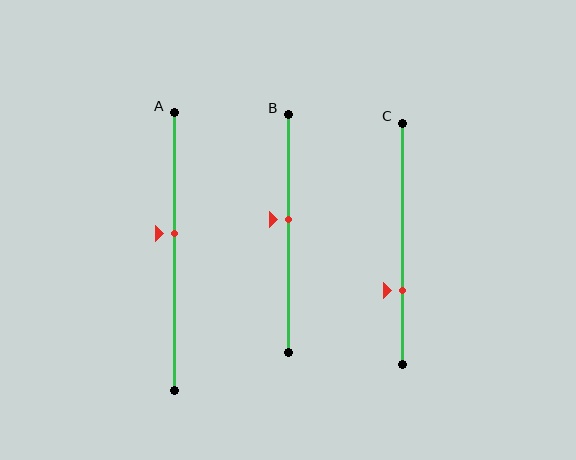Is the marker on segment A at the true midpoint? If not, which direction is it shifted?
No, the marker on segment A is shifted upward by about 7% of the segment length.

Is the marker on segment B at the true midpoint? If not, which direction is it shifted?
No, the marker on segment B is shifted upward by about 6% of the segment length.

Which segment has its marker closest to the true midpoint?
Segment B has its marker closest to the true midpoint.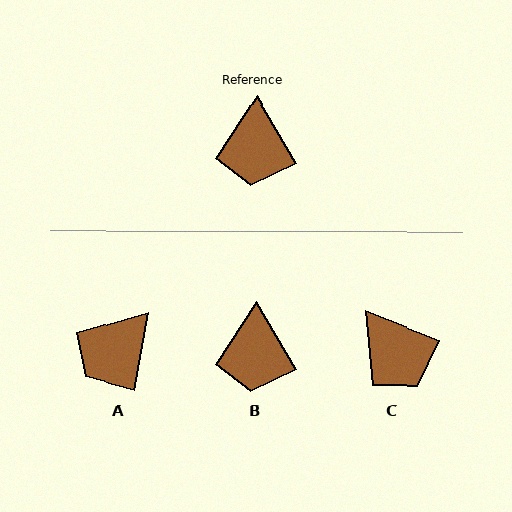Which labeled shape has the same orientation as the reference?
B.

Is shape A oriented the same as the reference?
No, it is off by about 40 degrees.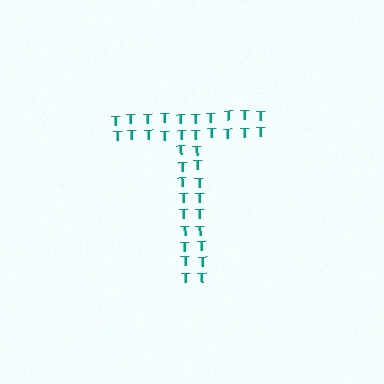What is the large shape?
The large shape is the letter T.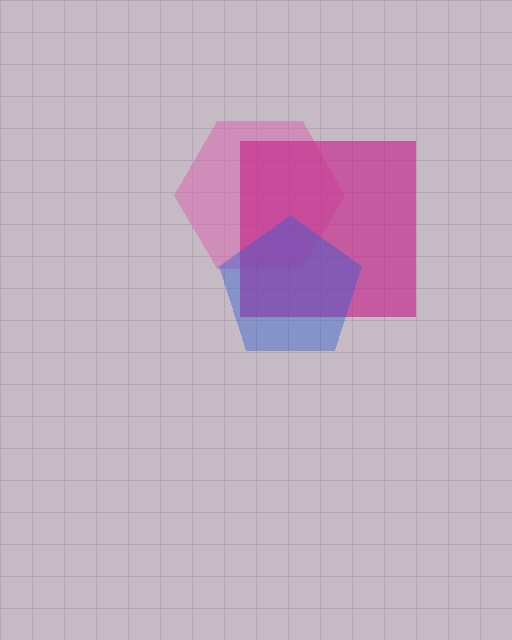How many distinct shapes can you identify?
There are 3 distinct shapes: a pink hexagon, a magenta square, a blue pentagon.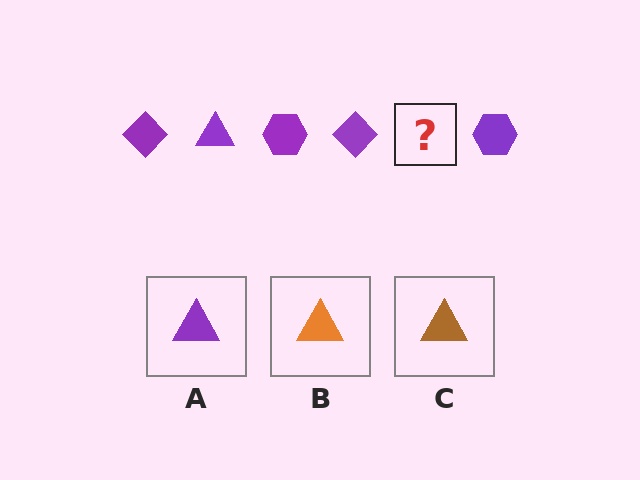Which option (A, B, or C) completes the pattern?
A.